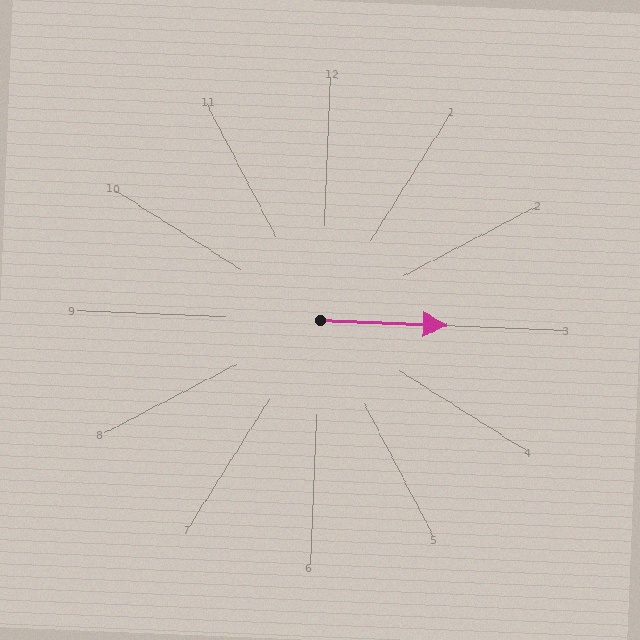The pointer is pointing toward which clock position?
Roughly 3 o'clock.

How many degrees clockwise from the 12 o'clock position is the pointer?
Approximately 90 degrees.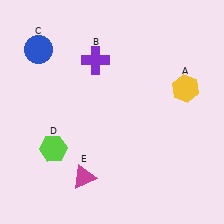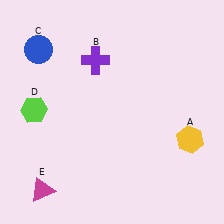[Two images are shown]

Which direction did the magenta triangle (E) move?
The magenta triangle (E) moved left.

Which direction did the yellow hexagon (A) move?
The yellow hexagon (A) moved down.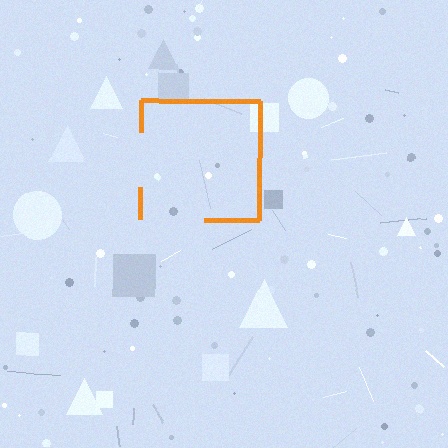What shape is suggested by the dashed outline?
The dashed outline suggests a square.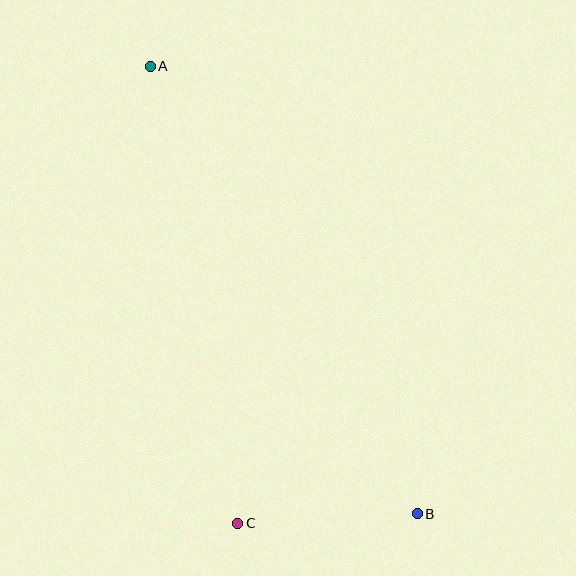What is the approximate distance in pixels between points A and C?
The distance between A and C is approximately 465 pixels.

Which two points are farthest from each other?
Points A and B are farthest from each other.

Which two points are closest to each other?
Points B and C are closest to each other.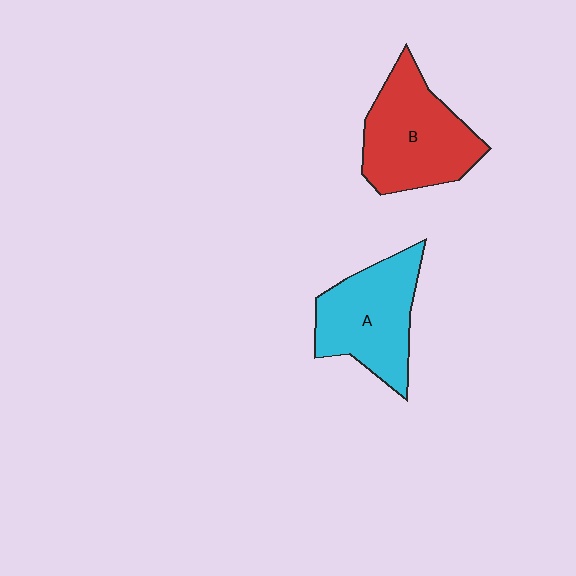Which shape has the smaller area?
Shape A (cyan).